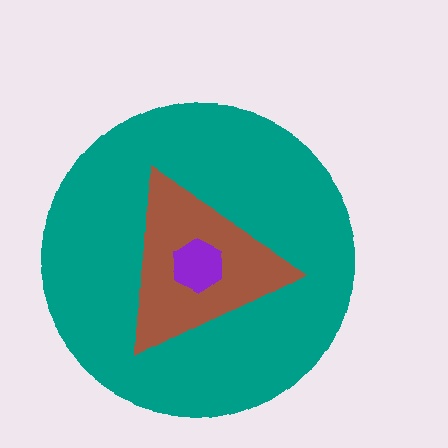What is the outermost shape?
The teal circle.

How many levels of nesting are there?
3.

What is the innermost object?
The purple hexagon.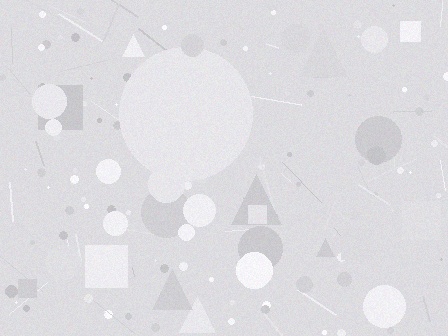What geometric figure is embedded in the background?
A circle is embedded in the background.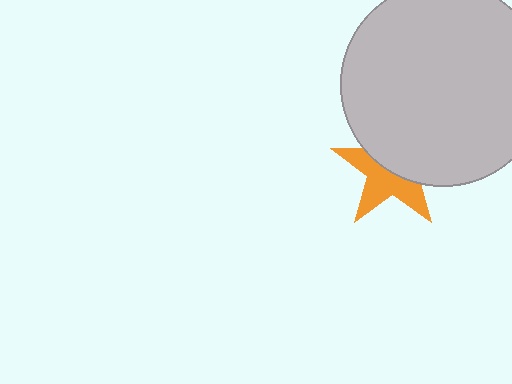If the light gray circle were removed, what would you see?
You would see the complete orange star.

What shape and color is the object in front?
The object in front is a light gray circle.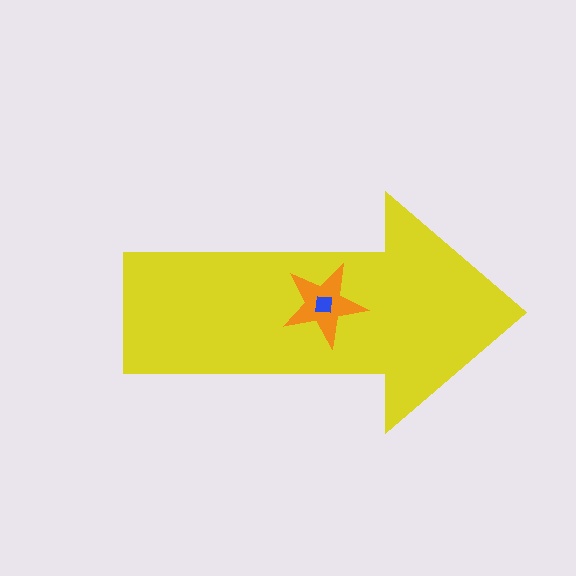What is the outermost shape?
The yellow arrow.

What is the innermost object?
The blue square.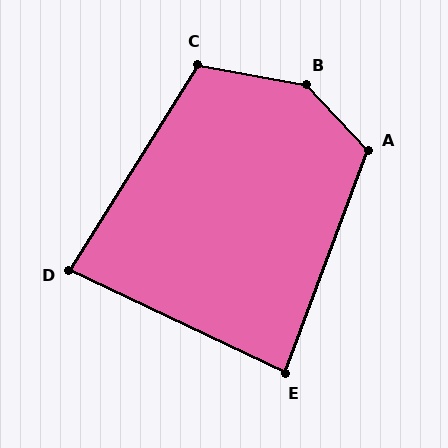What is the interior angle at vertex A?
Approximately 117 degrees (obtuse).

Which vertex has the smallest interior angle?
D, at approximately 83 degrees.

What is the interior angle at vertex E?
Approximately 85 degrees (acute).